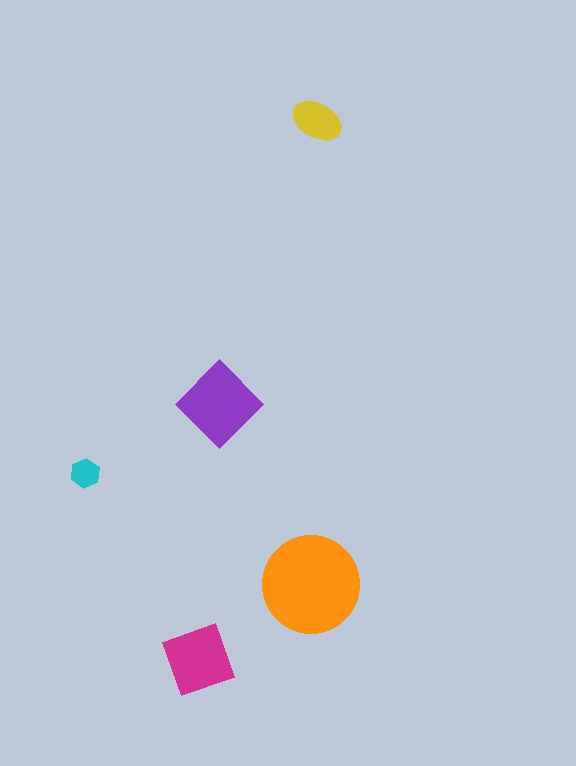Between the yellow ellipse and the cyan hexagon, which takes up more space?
The yellow ellipse.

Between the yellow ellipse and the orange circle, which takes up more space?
The orange circle.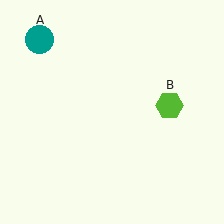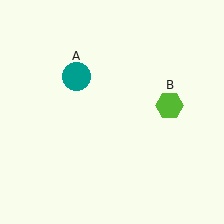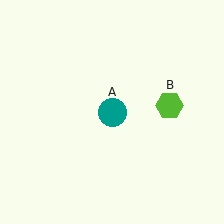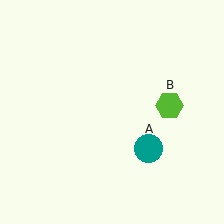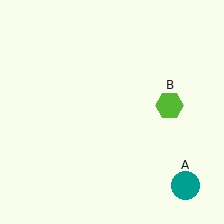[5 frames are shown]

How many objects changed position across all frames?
1 object changed position: teal circle (object A).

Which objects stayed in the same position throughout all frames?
Lime hexagon (object B) remained stationary.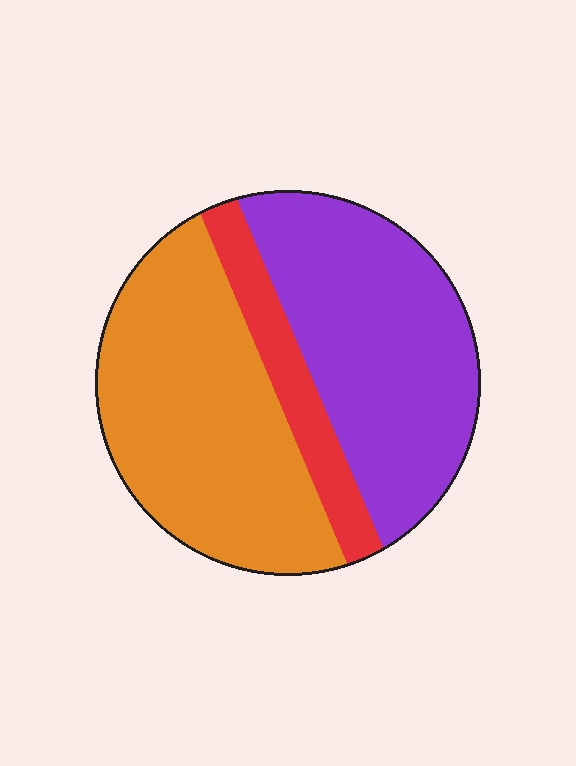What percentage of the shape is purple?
Purple covers about 40% of the shape.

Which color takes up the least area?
Red, at roughly 15%.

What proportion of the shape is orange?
Orange covers around 45% of the shape.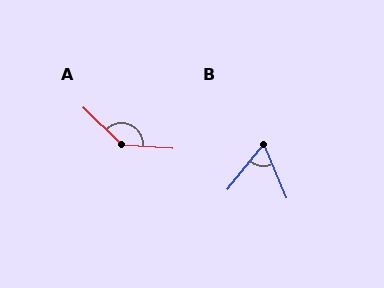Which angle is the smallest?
B, at approximately 61 degrees.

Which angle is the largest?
A, at approximately 139 degrees.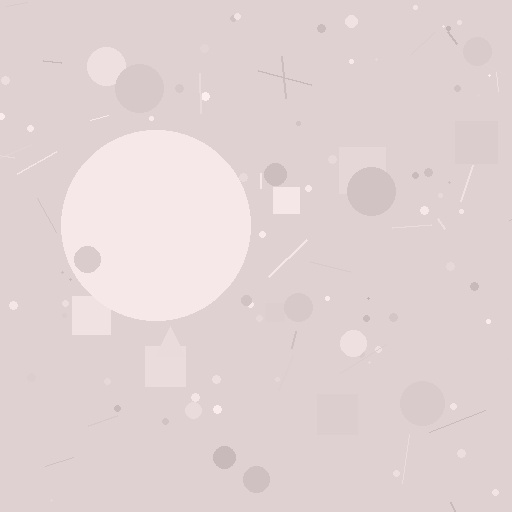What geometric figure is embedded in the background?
A circle is embedded in the background.